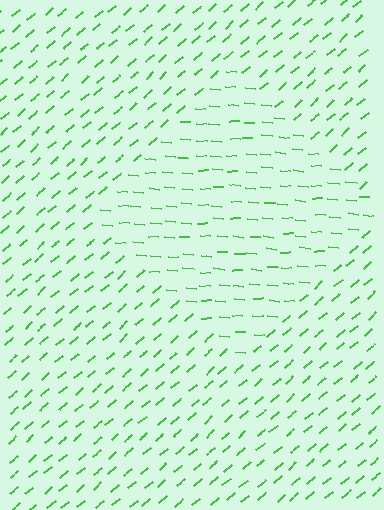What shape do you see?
I see a diamond.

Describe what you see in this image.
The image is filled with small green line segments. A diamond region in the image has lines oriented differently from the surrounding lines, creating a visible texture boundary.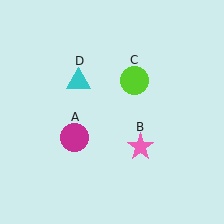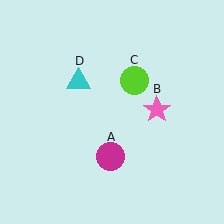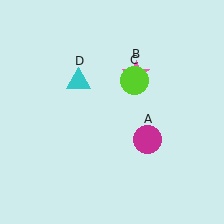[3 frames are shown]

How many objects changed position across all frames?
2 objects changed position: magenta circle (object A), pink star (object B).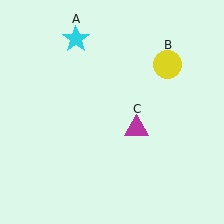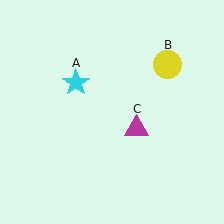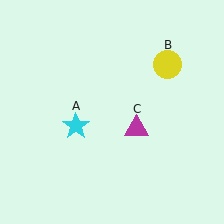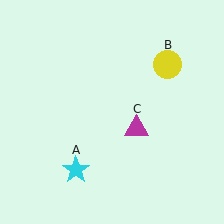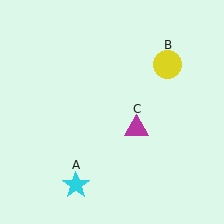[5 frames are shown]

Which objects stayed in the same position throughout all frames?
Yellow circle (object B) and magenta triangle (object C) remained stationary.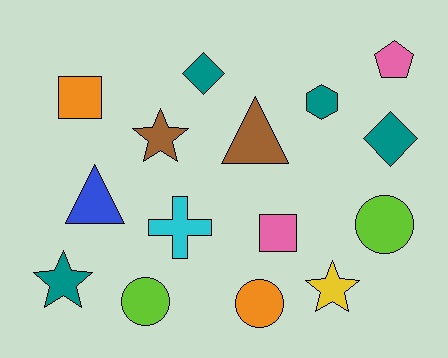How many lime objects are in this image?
There are 2 lime objects.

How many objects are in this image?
There are 15 objects.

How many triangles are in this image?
There are 2 triangles.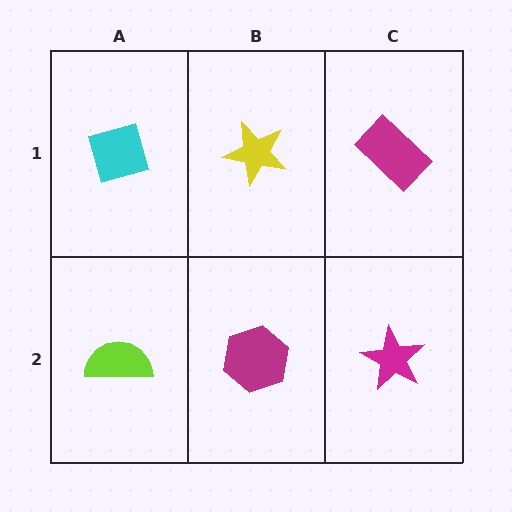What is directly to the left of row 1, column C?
A yellow star.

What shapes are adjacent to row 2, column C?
A magenta rectangle (row 1, column C), a magenta hexagon (row 2, column B).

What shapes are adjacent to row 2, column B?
A yellow star (row 1, column B), a lime semicircle (row 2, column A), a magenta star (row 2, column C).